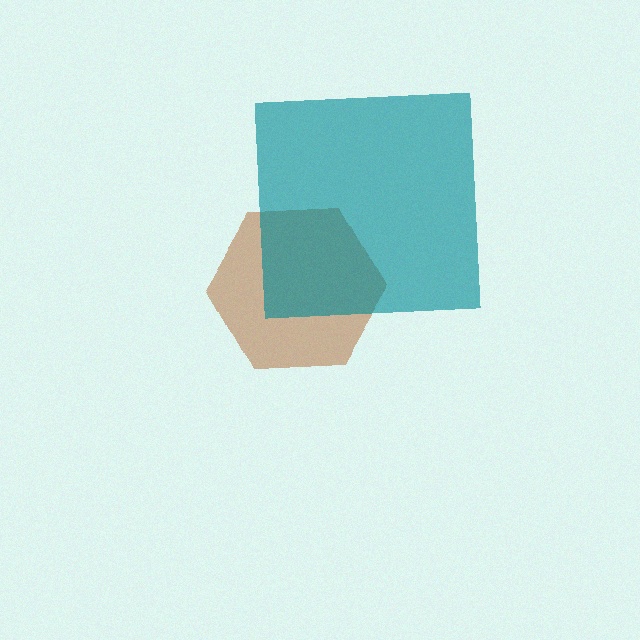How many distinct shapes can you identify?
There are 2 distinct shapes: a brown hexagon, a teal square.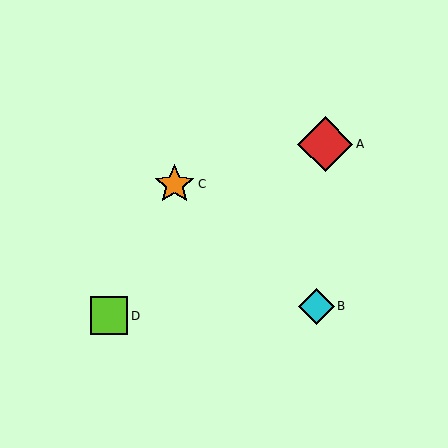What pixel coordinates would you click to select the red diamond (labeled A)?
Click at (325, 144) to select the red diamond A.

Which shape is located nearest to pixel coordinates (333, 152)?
The red diamond (labeled A) at (325, 144) is nearest to that location.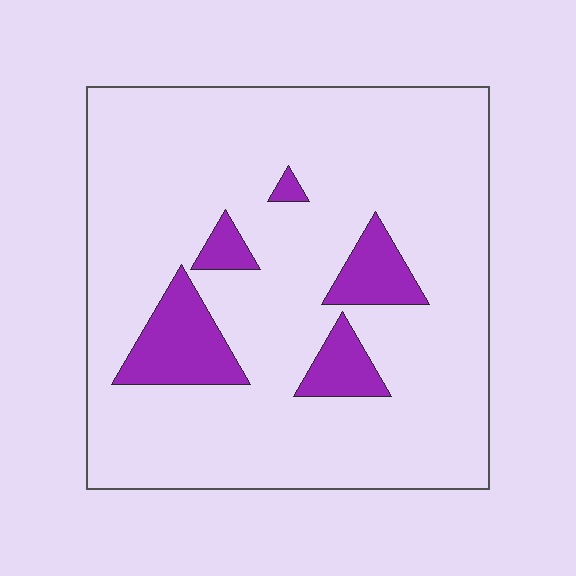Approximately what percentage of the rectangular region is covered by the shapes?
Approximately 15%.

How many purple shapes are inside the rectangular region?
5.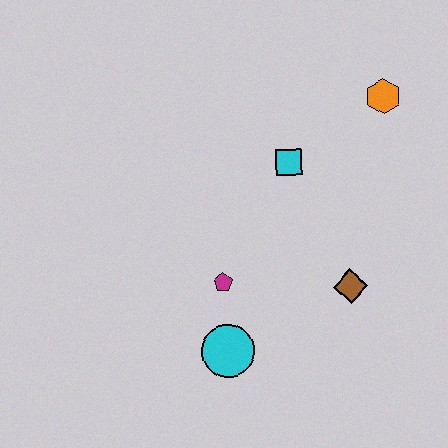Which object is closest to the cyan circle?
The magenta pentagon is closest to the cyan circle.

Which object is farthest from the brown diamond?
The orange hexagon is farthest from the brown diamond.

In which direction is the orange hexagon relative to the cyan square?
The orange hexagon is to the right of the cyan square.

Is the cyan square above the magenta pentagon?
Yes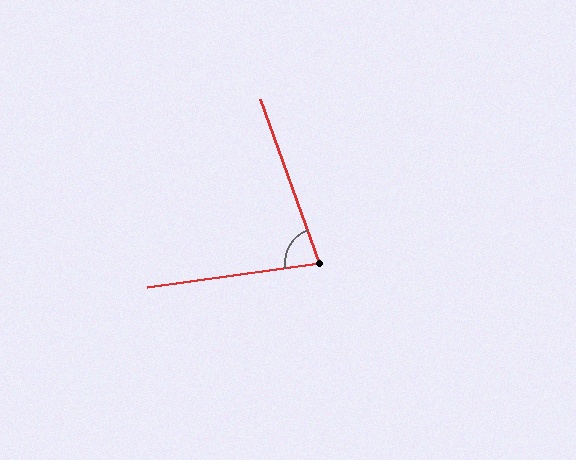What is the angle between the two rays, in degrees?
Approximately 78 degrees.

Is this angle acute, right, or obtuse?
It is acute.